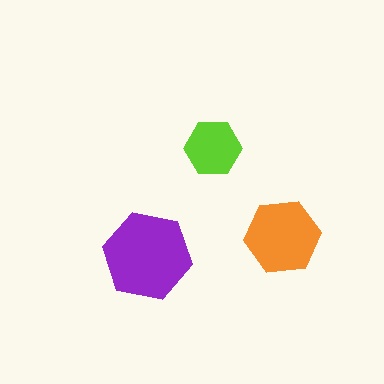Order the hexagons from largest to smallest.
the purple one, the orange one, the lime one.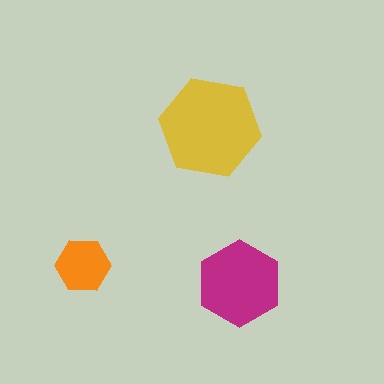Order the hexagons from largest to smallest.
the yellow one, the magenta one, the orange one.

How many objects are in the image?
There are 3 objects in the image.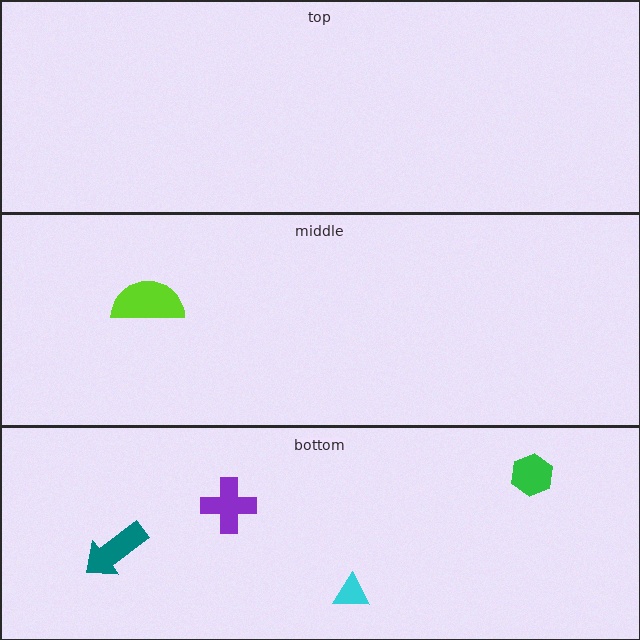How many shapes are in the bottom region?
4.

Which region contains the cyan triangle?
The bottom region.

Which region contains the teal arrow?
The bottom region.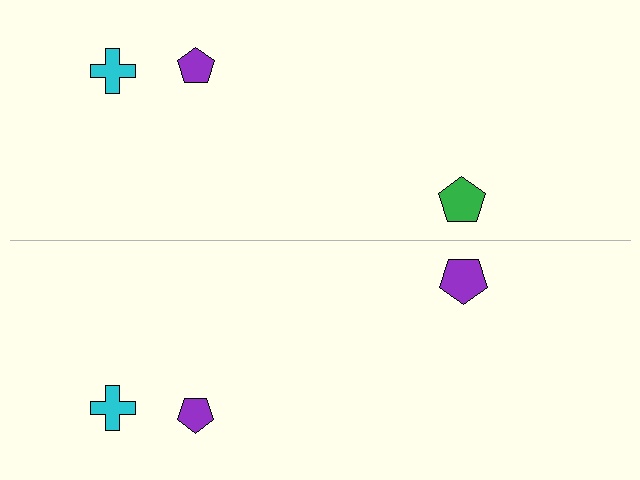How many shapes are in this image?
There are 6 shapes in this image.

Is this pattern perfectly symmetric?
No, the pattern is not perfectly symmetric. The purple pentagon on the bottom side breaks the symmetry — its mirror counterpart is green.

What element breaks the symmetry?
The purple pentagon on the bottom side breaks the symmetry — its mirror counterpart is green.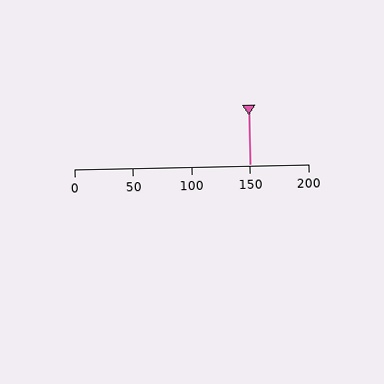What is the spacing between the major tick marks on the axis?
The major ticks are spaced 50 apart.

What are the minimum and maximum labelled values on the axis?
The axis runs from 0 to 200.